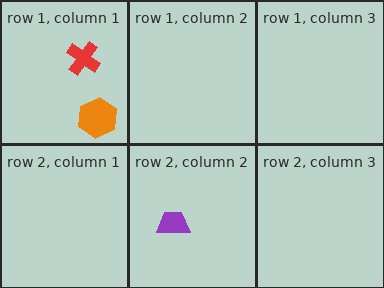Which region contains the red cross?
The row 1, column 1 region.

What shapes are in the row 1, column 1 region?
The orange hexagon, the red cross.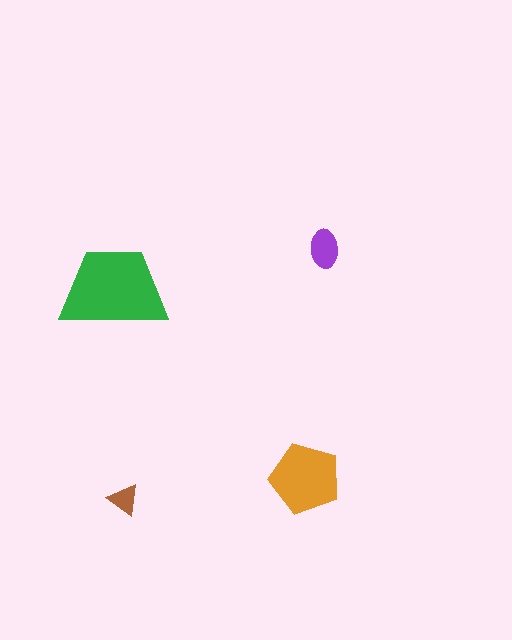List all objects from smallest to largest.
The brown triangle, the purple ellipse, the orange pentagon, the green trapezoid.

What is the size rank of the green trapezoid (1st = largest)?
1st.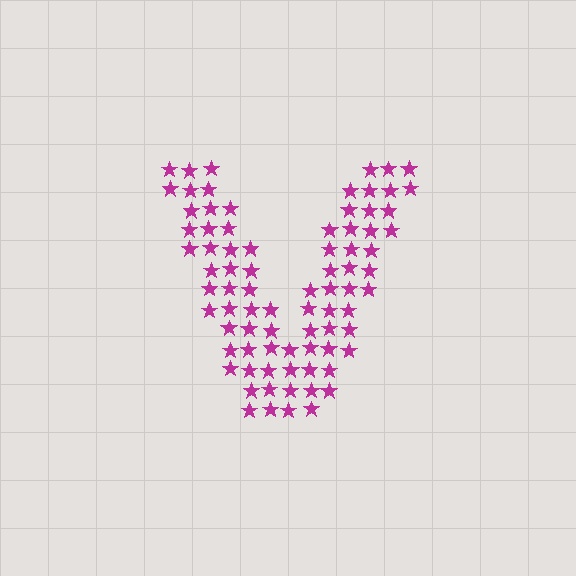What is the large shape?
The large shape is the letter V.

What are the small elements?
The small elements are stars.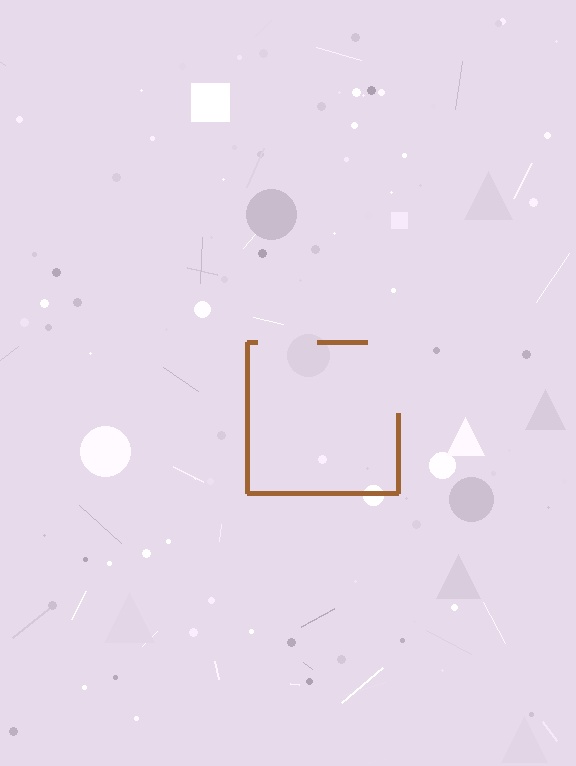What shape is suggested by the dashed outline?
The dashed outline suggests a square.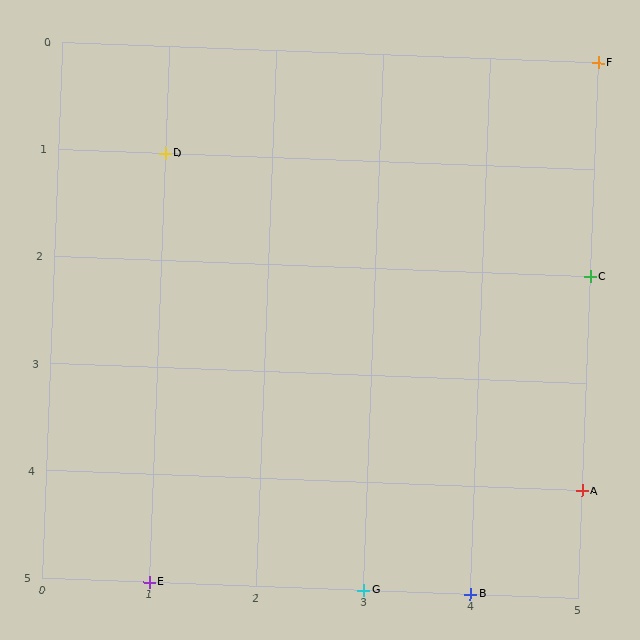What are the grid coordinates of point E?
Point E is at grid coordinates (1, 5).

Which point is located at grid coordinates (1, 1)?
Point D is at (1, 1).